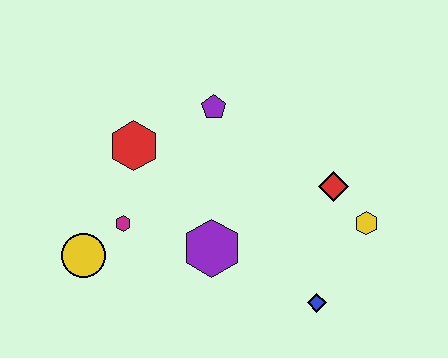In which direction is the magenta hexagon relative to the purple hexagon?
The magenta hexagon is to the left of the purple hexagon.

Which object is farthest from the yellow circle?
The yellow hexagon is farthest from the yellow circle.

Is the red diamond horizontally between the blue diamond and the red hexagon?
No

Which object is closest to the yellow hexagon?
The red diamond is closest to the yellow hexagon.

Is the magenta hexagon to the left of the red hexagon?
Yes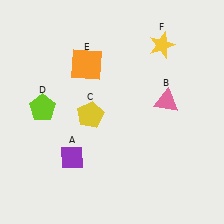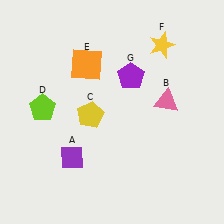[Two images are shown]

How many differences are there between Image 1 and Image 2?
There is 1 difference between the two images.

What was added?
A purple pentagon (G) was added in Image 2.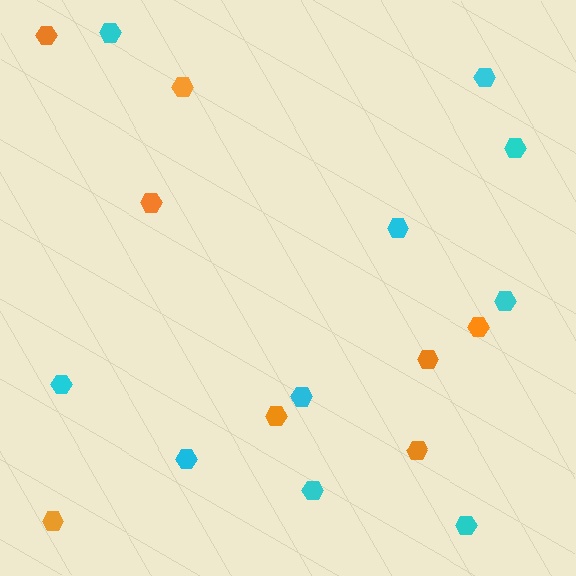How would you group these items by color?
There are 2 groups: one group of cyan hexagons (10) and one group of orange hexagons (8).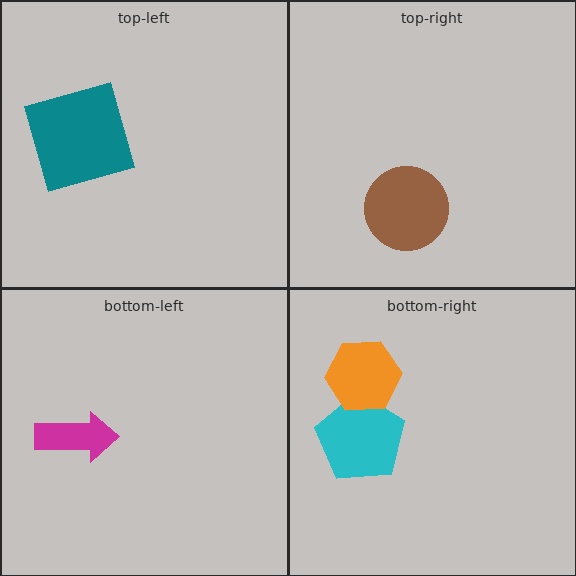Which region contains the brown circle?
The top-right region.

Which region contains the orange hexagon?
The bottom-right region.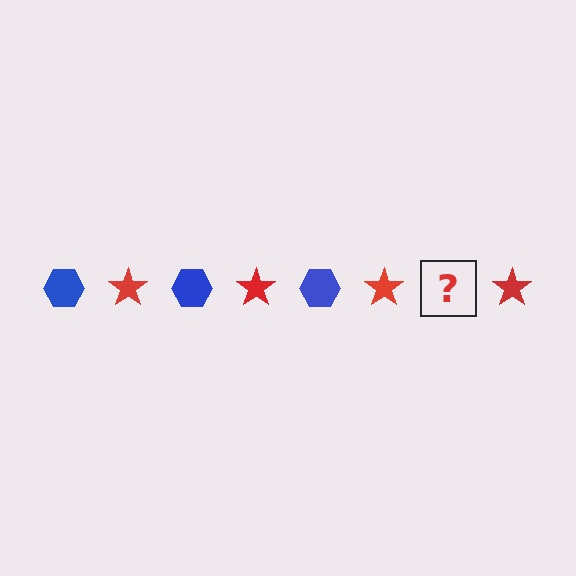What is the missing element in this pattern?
The missing element is a blue hexagon.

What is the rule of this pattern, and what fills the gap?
The rule is that the pattern alternates between blue hexagon and red star. The gap should be filled with a blue hexagon.